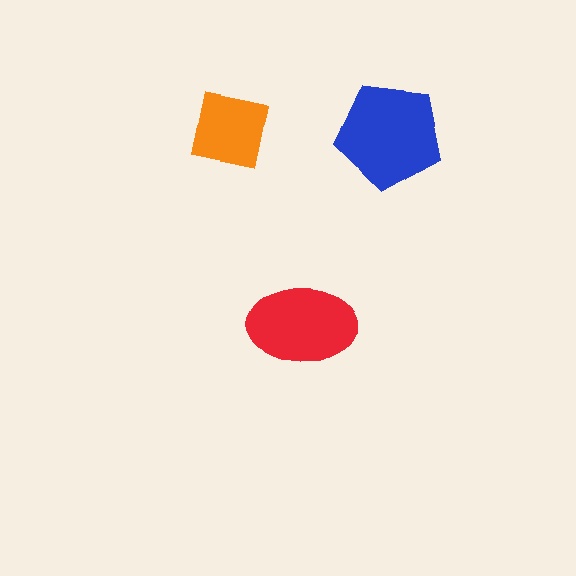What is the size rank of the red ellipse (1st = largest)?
2nd.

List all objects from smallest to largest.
The orange square, the red ellipse, the blue pentagon.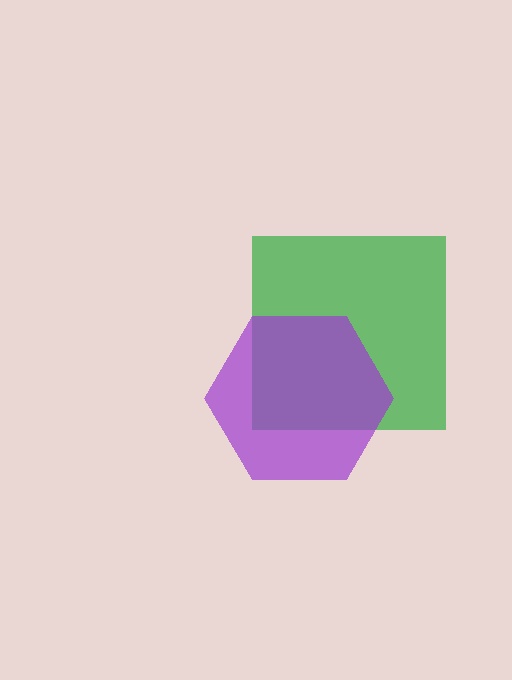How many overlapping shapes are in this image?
There are 2 overlapping shapes in the image.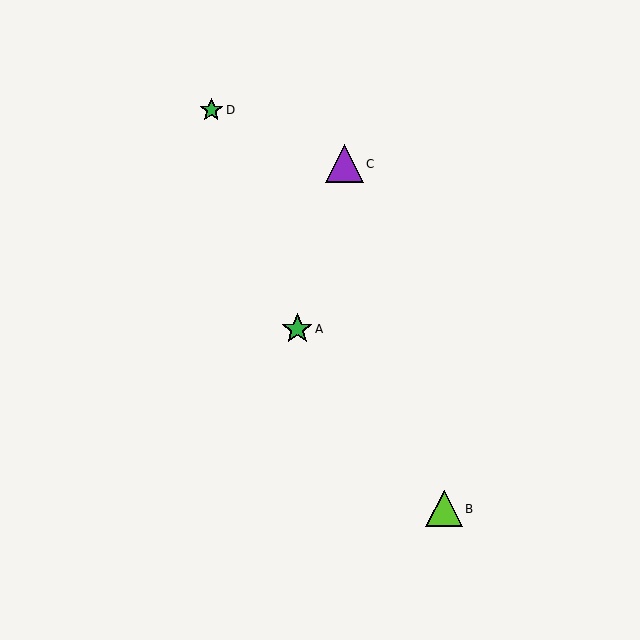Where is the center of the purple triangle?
The center of the purple triangle is at (344, 164).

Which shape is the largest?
The purple triangle (labeled C) is the largest.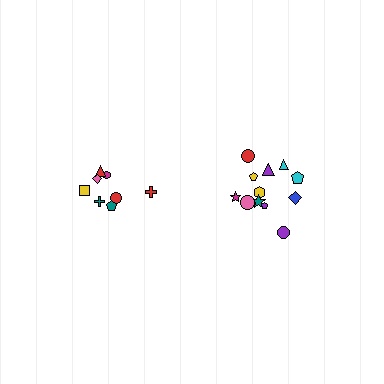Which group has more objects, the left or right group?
The right group.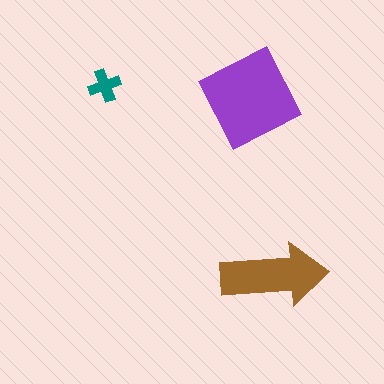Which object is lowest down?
The brown arrow is bottommost.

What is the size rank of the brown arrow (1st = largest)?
2nd.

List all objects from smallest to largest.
The teal cross, the brown arrow, the purple square.